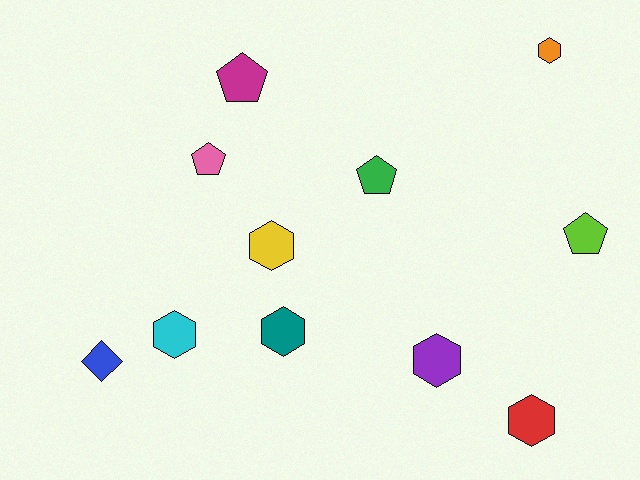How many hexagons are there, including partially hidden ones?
There are 6 hexagons.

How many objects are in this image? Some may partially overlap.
There are 11 objects.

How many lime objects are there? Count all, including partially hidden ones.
There is 1 lime object.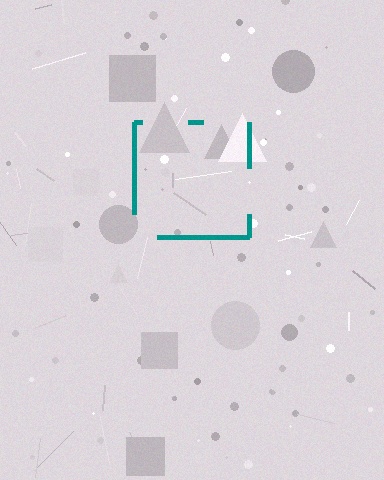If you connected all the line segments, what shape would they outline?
They would outline a square.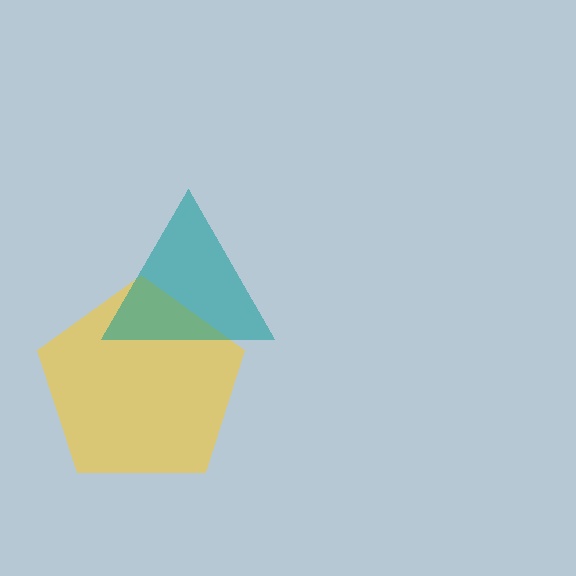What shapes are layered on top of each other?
The layered shapes are: a yellow pentagon, a teal triangle.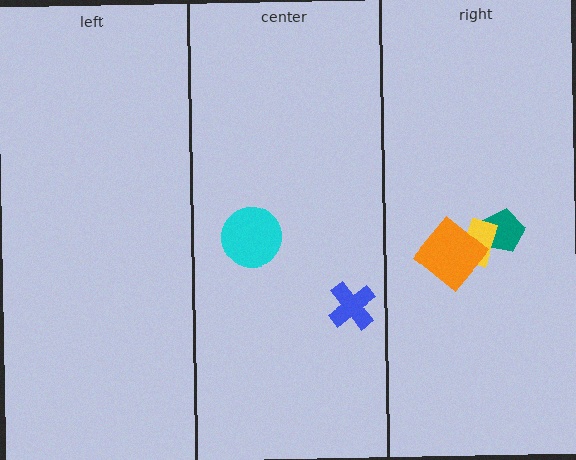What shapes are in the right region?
The teal pentagon, the yellow rectangle, the orange diamond.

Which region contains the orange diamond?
The right region.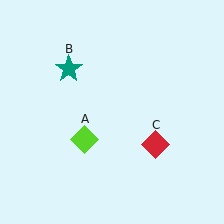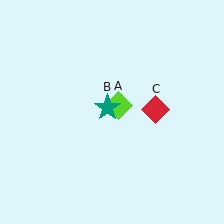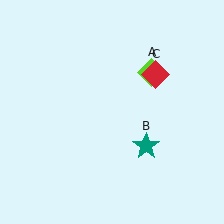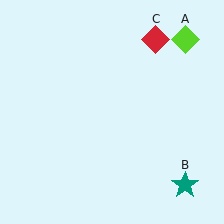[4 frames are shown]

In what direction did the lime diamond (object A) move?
The lime diamond (object A) moved up and to the right.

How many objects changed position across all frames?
3 objects changed position: lime diamond (object A), teal star (object B), red diamond (object C).